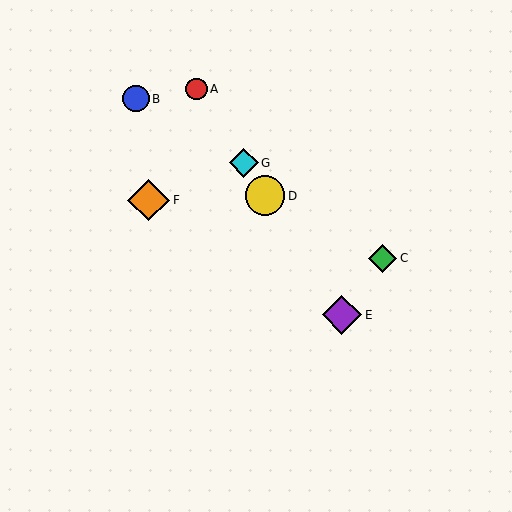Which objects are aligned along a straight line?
Objects A, D, E, G are aligned along a straight line.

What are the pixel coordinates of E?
Object E is at (342, 315).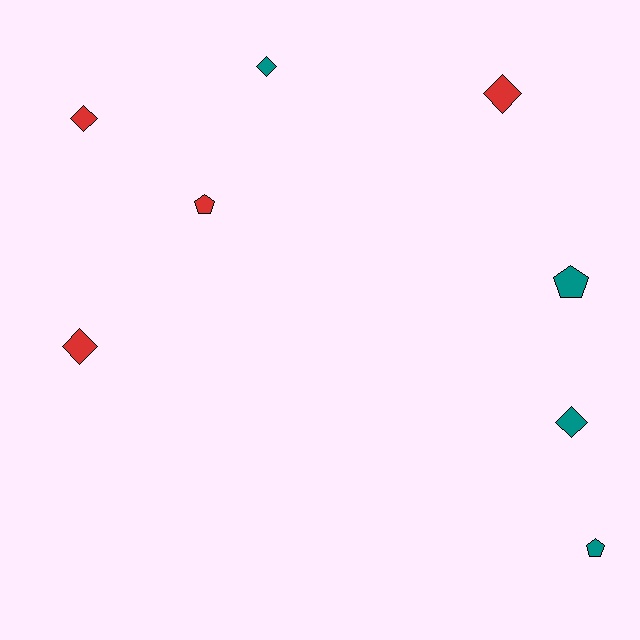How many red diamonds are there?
There are 3 red diamonds.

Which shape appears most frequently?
Diamond, with 5 objects.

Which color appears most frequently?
Red, with 4 objects.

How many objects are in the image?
There are 8 objects.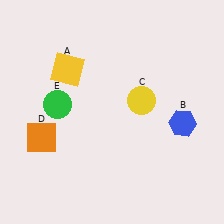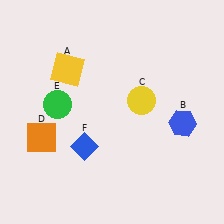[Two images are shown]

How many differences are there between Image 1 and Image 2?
There is 1 difference between the two images.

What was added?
A blue diamond (F) was added in Image 2.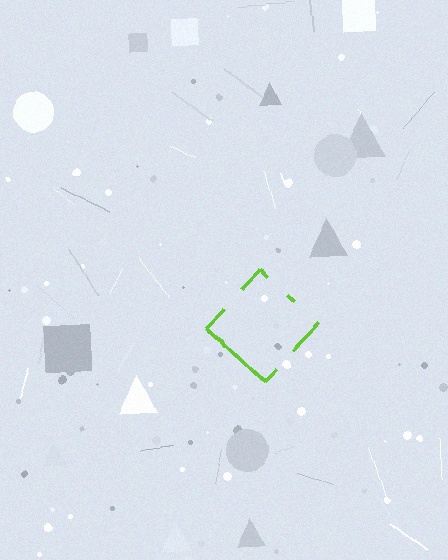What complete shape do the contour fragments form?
The contour fragments form a diamond.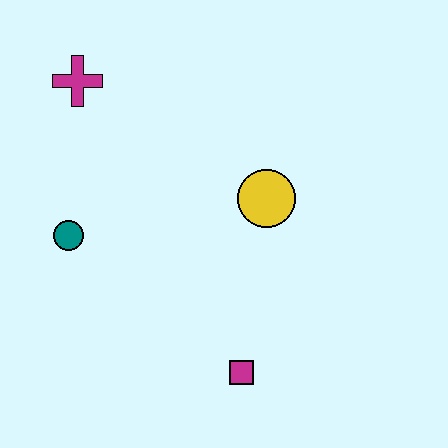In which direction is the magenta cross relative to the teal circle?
The magenta cross is above the teal circle.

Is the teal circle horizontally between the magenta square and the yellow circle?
No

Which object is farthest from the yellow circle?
The magenta cross is farthest from the yellow circle.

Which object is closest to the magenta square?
The yellow circle is closest to the magenta square.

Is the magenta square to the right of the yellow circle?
No